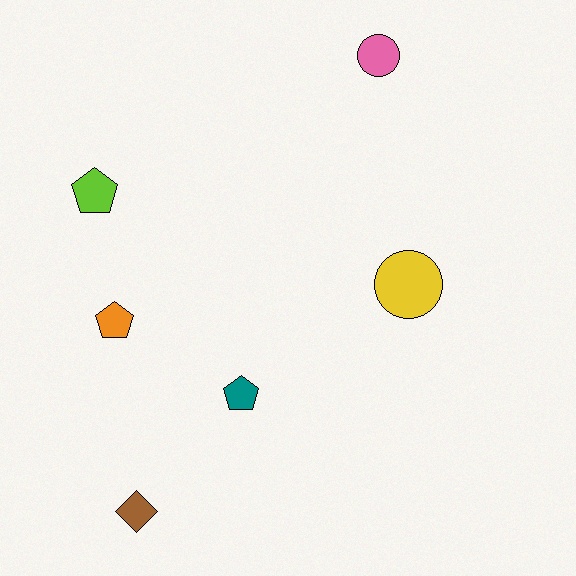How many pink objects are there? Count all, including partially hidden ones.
There is 1 pink object.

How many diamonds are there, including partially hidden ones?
There is 1 diamond.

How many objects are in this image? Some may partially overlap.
There are 6 objects.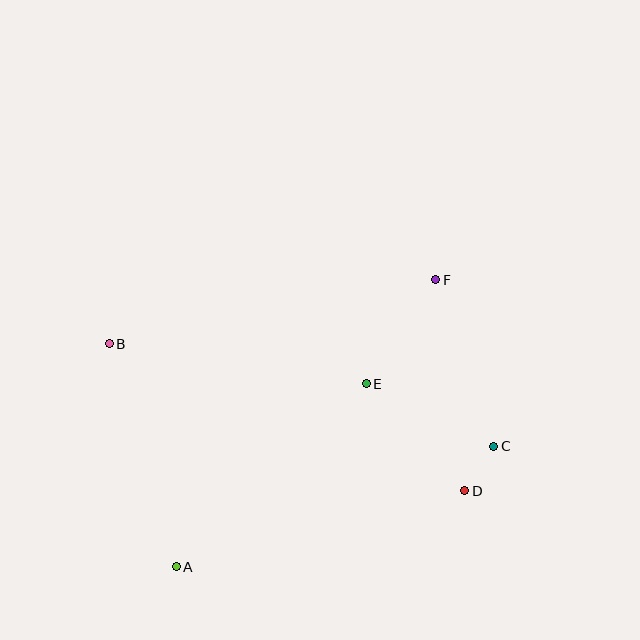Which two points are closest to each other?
Points C and D are closest to each other.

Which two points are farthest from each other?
Points B and C are farthest from each other.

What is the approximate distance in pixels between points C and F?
The distance between C and F is approximately 177 pixels.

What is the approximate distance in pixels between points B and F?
The distance between B and F is approximately 333 pixels.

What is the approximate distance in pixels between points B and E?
The distance between B and E is approximately 260 pixels.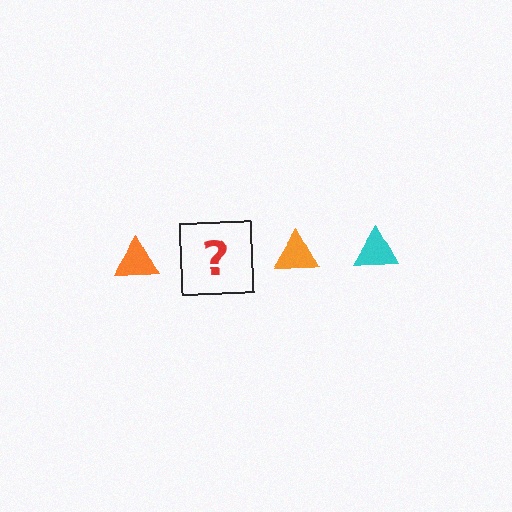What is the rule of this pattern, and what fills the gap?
The rule is that the pattern cycles through orange, cyan triangles. The gap should be filled with a cyan triangle.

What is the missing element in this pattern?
The missing element is a cyan triangle.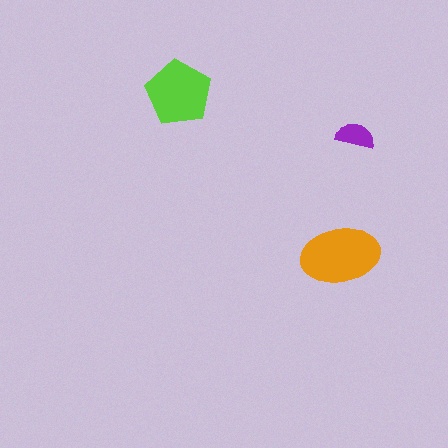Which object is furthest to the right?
The purple semicircle is rightmost.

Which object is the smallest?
The purple semicircle.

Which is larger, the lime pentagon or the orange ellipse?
The orange ellipse.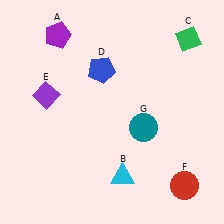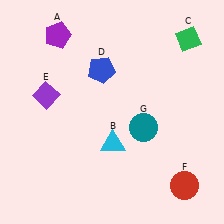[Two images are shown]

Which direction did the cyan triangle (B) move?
The cyan triangle (B) moved up.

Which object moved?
The cyan triangle (B) moved up.